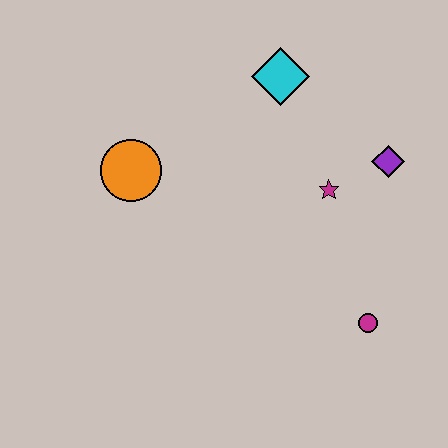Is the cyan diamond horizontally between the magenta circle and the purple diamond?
No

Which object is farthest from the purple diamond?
The orange circle is farthest from the purple diamond.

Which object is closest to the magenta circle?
The magenta star is closest to the magenta circle.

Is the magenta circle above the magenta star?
No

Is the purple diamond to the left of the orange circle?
No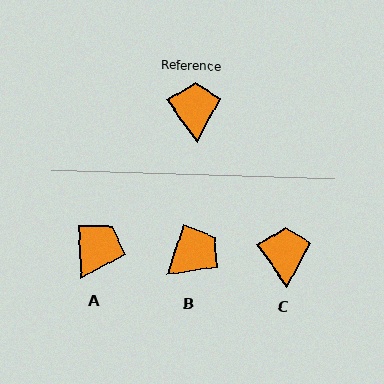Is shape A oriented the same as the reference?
No, it is off by about 33 degrees.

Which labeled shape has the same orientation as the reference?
C.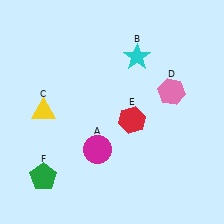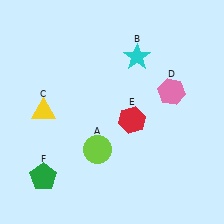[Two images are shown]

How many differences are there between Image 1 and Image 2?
There is 1 difference between the two images.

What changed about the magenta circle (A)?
In Image 1, A is magenta. In Image 2, it changed to lime.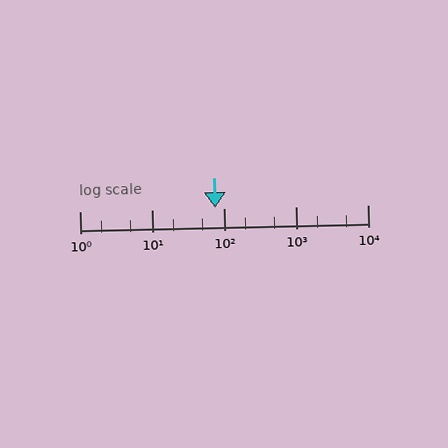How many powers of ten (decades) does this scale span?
The scale spans 4 decades, from 1 to 10000.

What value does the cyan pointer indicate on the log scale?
The pointer indicates approximately 75.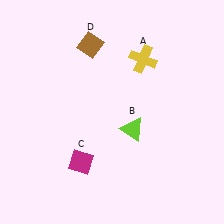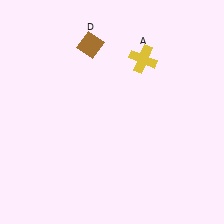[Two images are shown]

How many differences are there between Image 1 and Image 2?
There are 2 differences between the two images.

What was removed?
The magenta diamond (C), the lime triangle (B) were removed in Image 2.